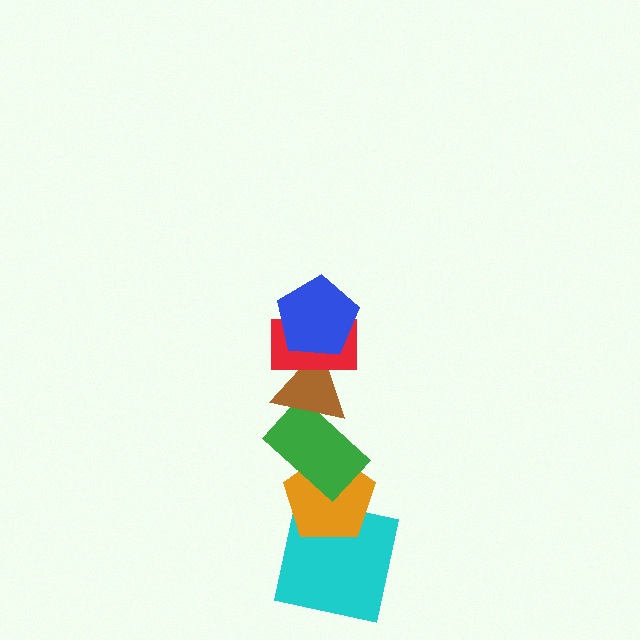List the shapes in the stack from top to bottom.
From top to bottom: the blue pentagon, the red rectangle, the brown triangle, the green rectangle, the orange pentagon, the cyan square.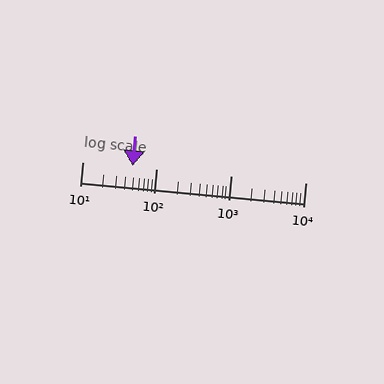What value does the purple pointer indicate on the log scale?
The pointer indicates approximately 48.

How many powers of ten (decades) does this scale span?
The scale spans 3 decades, from 10 to 10000.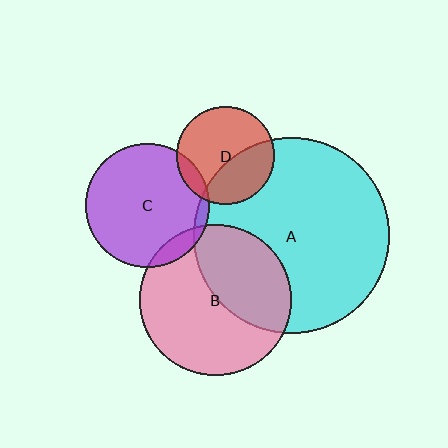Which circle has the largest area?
Circle A (cyan).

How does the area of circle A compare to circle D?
Approximately 4.0 times.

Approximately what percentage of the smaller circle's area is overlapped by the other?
Approximately 40%.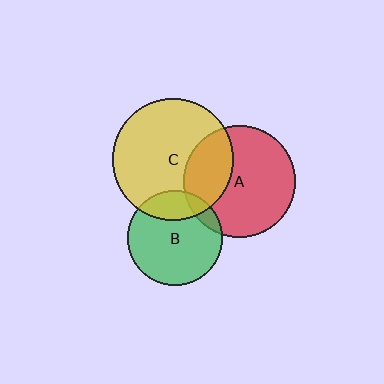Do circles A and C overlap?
Yes.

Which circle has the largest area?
Circle C (yellow).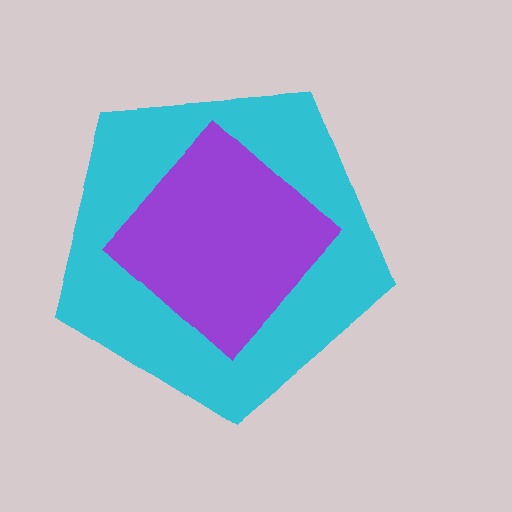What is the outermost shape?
The cyan pentagon.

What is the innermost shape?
The purple diamond.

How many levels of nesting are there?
2.